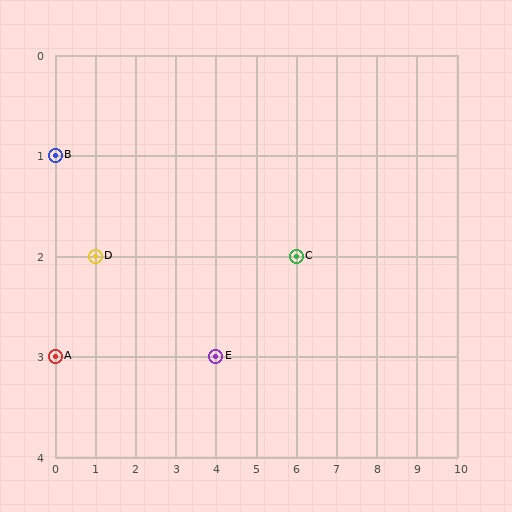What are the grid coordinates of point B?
Point B is at grid coordinates (0, 1).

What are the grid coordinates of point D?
Point D is at grid coordinates (1, 2).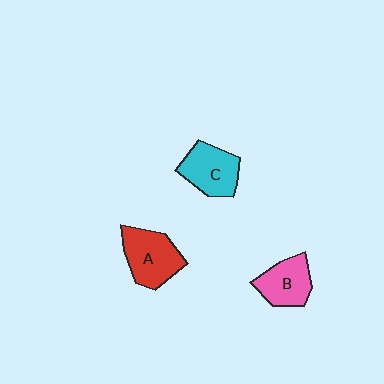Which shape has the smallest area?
Shape B (pink).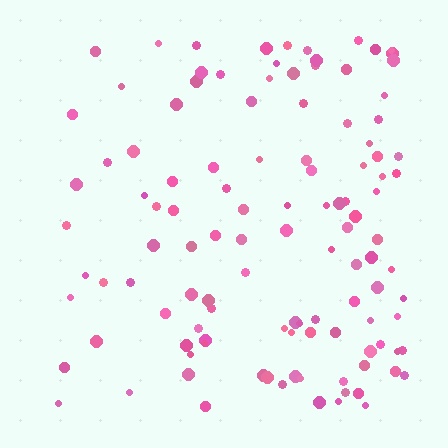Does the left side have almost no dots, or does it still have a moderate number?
Still a moderate number, just noticeably fewer than the right.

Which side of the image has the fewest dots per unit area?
The left.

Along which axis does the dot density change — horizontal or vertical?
Horizontal.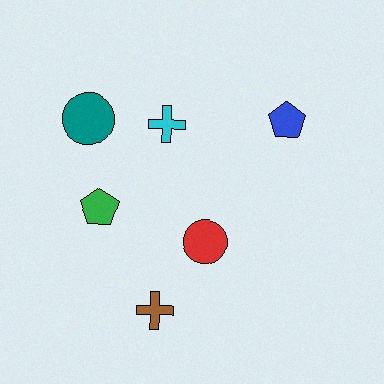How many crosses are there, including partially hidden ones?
There are 2 crosses.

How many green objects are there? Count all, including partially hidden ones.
There is 1 green object.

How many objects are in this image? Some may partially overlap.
There are 6 objects.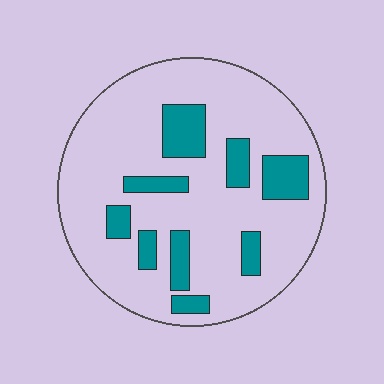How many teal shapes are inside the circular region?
9.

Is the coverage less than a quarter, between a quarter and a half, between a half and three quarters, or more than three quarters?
Less than a quarter.